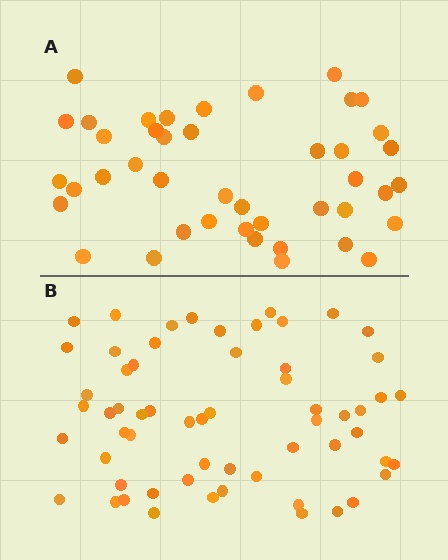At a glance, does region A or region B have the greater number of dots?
Region B (the bottom region) has more dots.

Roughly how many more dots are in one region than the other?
Region B has approximately 15 more dots than region A.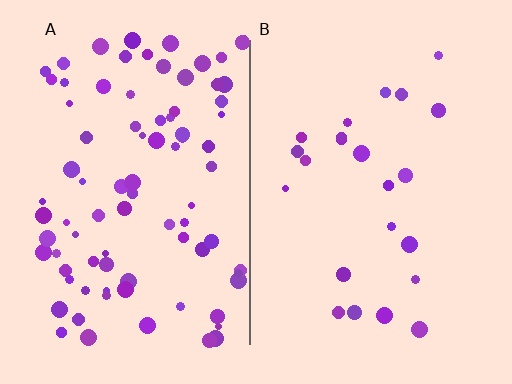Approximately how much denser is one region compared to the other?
Approximately 3.8× — region A over region B.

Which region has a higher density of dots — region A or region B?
A (the left).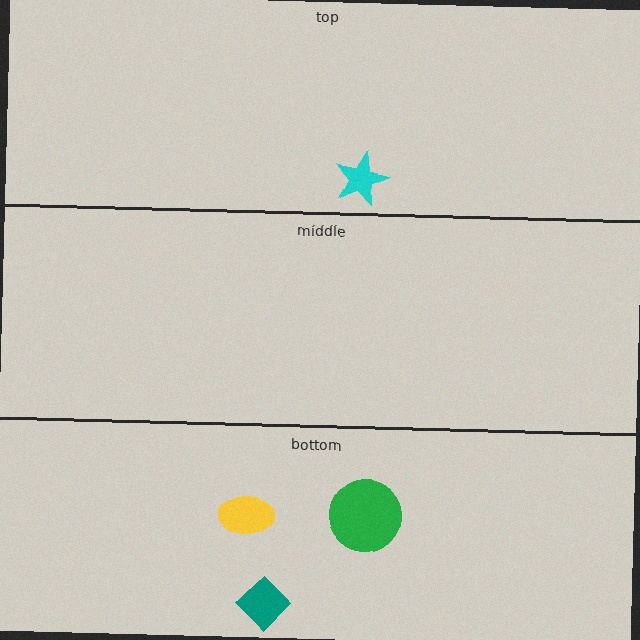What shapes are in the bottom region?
The yellow ellipse, the green circle, the teal diamond.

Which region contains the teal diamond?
The bottom region.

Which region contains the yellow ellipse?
The bottom region.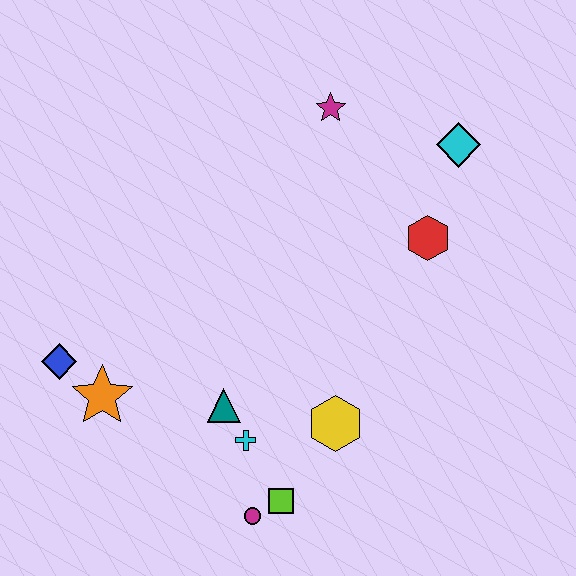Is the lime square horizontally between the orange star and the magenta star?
Yes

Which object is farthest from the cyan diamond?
The blue diamond is farthest from the cyan diamond.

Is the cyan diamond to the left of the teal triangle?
No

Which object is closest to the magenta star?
The cyan diamond is closest to the magenta star.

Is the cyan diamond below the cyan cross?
No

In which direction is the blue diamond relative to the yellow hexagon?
The blue diamond is to the left of the yellow hexagon.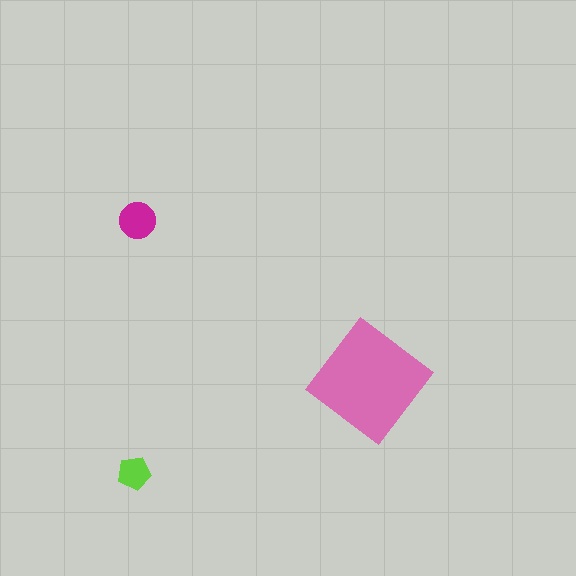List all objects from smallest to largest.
The lime pentagon, the magenta circle, the pink diamond.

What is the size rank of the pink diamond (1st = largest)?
1st.